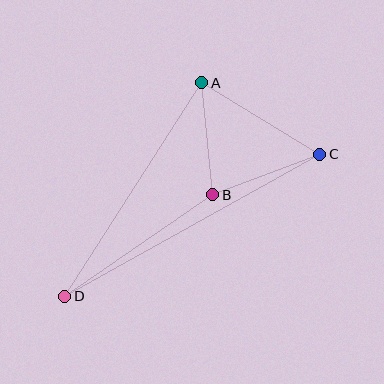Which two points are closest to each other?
Points A and B are closest to each other.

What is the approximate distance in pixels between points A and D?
The distance between A and D is approximately 254 pixels.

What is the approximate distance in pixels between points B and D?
The distance between B and D is approximately 180 pixels.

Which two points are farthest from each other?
Points C and D are farthest from each other.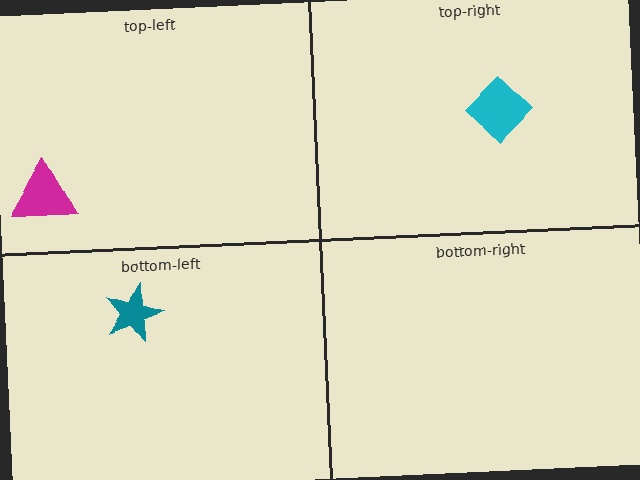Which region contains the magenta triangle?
The top-left region.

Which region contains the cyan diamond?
The top-right region.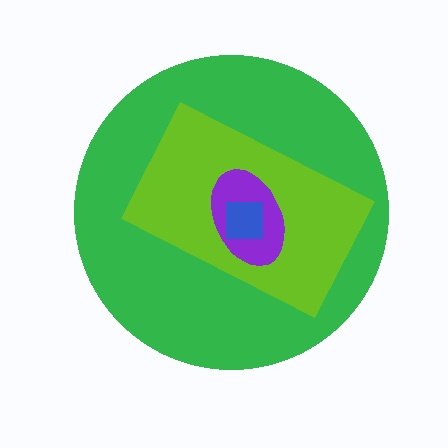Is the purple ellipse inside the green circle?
Yes.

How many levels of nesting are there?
4.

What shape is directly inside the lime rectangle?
The purple ellipse.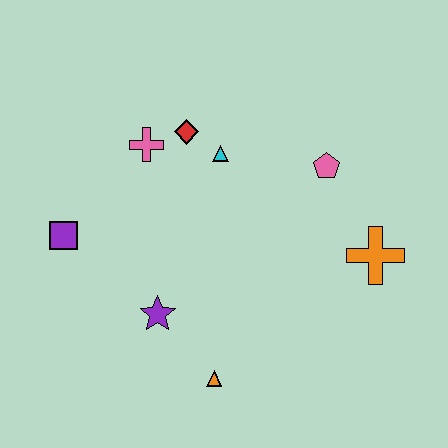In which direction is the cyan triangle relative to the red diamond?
The cyan triangle is to the right of the red diamond.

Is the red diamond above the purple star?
Yes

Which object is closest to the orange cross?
The pink pentagon is closest to the orange cross.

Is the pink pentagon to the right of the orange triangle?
Yes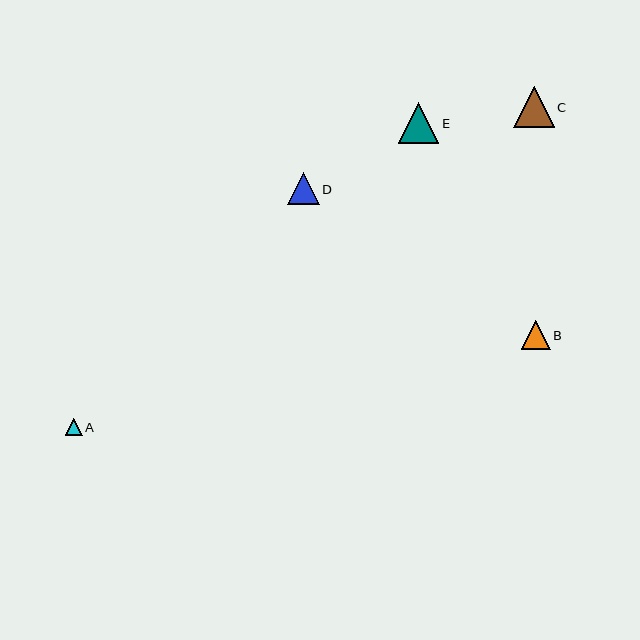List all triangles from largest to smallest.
From largest to smallest: C, E, D, B, A.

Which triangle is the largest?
Triangle C is the largest with a size of approximately 41 pixels.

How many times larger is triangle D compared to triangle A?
Triangle D is approximately 1.9 times the size of triangle A.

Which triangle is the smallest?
Triangle A is the smallest with a size of approximately 17 pixels.